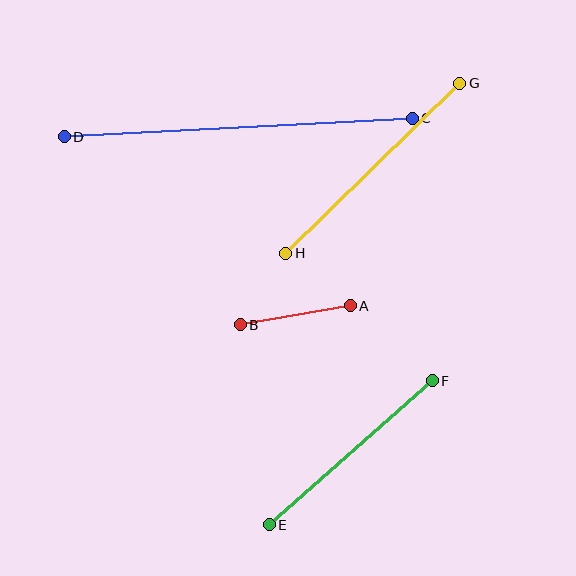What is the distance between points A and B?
The distance is approximately 111 pixels.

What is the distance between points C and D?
The distance is approximately 348 pixels.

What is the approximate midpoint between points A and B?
The midpoint is at approximately (295, 315) pixels.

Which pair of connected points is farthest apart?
Points C and D are farthest apart.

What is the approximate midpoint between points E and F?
The midpoint is at approximately (351, 453) pixels.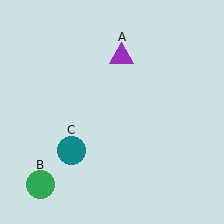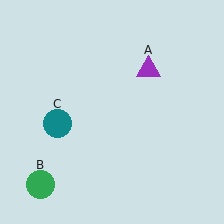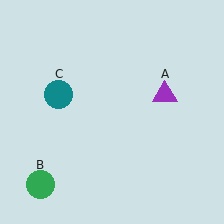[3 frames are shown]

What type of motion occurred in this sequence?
The purple triangle (object A), teal circle (object C) rotated clockwise around the center of the scene.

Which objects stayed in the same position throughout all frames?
Green circle (object B) remained stationary.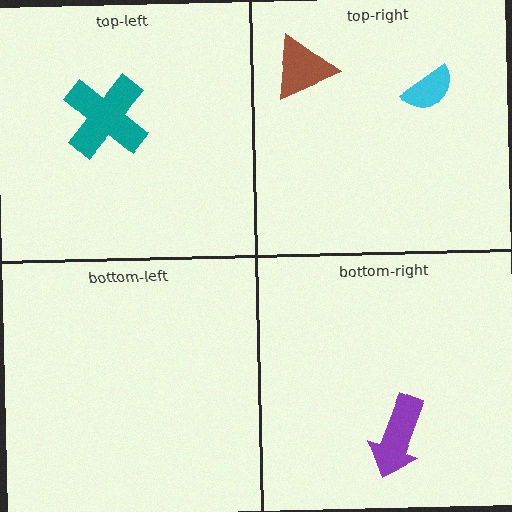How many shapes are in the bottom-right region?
1.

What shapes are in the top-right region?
The brown triangle, the cyan semicircle.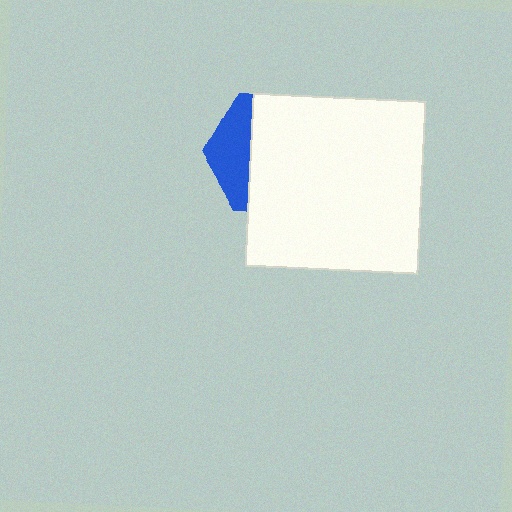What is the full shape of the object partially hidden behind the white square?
The partially hidden object is a blue hexagon.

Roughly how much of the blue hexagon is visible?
A small part of it is visible (roughly 31%).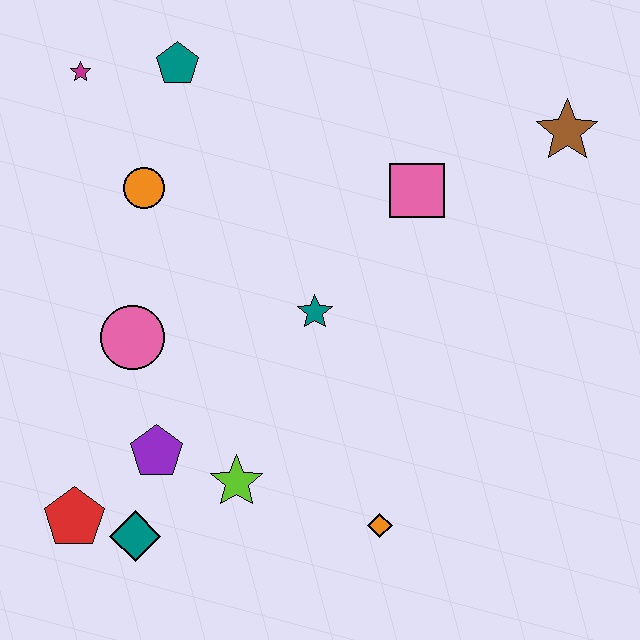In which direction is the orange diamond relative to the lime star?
The orange diamond is to the right of the lime star.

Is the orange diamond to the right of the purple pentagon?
Yes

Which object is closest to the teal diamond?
The red pentagon is closest to the teal diamond.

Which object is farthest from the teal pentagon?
The orange diamond is farthest from the teal pentagon.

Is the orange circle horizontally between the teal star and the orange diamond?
No